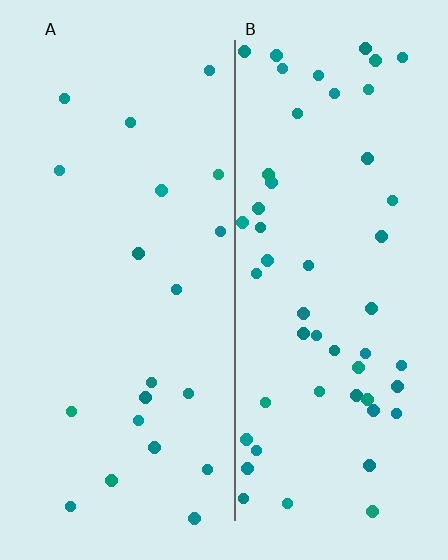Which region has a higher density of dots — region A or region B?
B (the right).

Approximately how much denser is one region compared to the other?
Approximately 2.5× — region B over region A.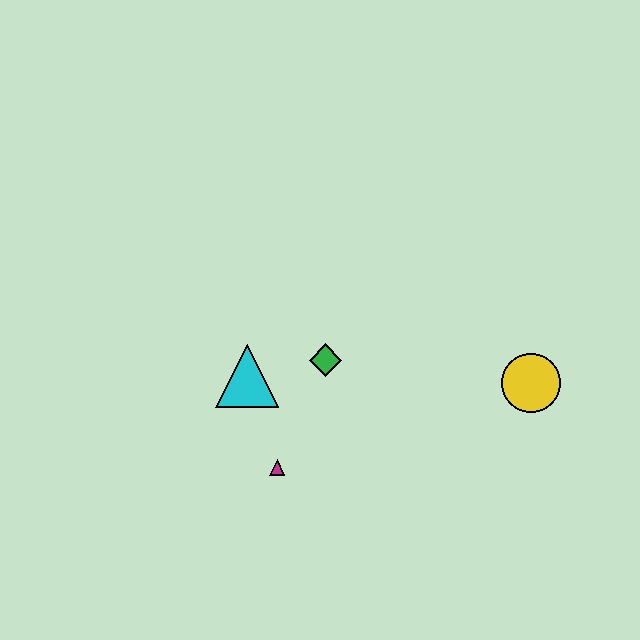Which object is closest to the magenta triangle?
The cyan triangle is closest to the magenta triangle.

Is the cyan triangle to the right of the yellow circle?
No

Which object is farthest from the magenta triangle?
The yellow circle is farthest from the magenta triangle.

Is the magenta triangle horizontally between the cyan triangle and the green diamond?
Yes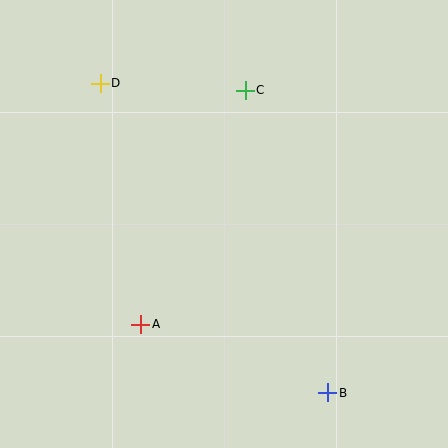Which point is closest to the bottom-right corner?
Point B is closest to the bottom-right corner.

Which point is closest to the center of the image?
Point A at (141, 324) is closest to the center.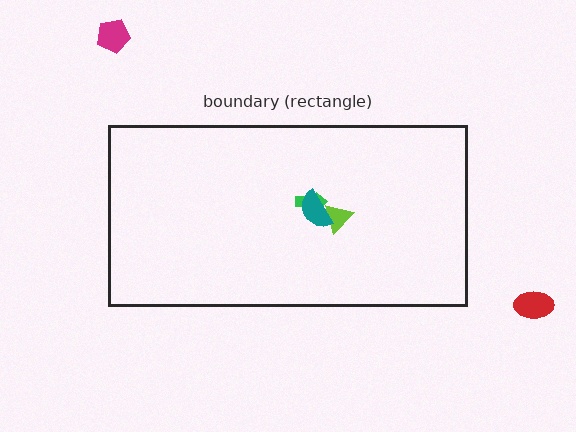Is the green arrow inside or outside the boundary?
Inside.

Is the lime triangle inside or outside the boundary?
Inside.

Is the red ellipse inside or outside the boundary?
Outside.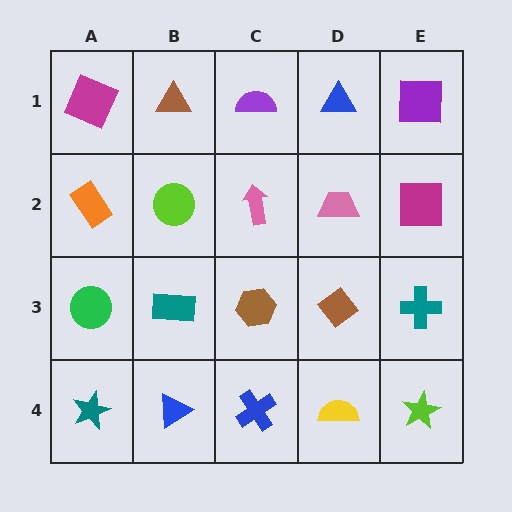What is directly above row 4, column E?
A teal cross.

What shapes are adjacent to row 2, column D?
A blue triangle (row 1, column D), a brown diamond (row 3, column D), a pink arrow (row 2, column C), a magenta square (row 2, column E).